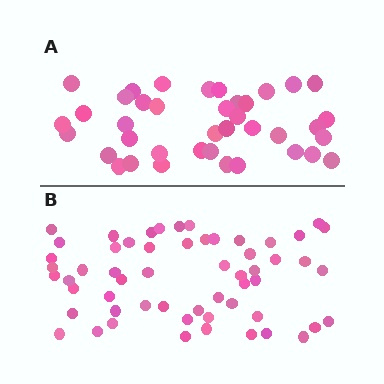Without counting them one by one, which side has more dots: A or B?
Region B (the bottom region) has more dots.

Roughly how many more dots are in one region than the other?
Region B has approximately 20 more dots than region A.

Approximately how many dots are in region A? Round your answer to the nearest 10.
About 40 dots. (The exact count is 39, which rounds to 40.)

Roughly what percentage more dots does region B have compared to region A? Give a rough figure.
About 45% more.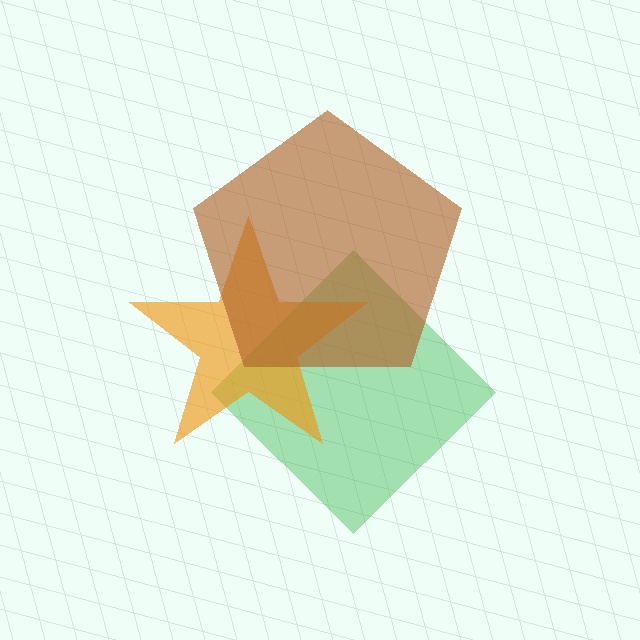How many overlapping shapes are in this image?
There are 3 overlapping shapes in the image.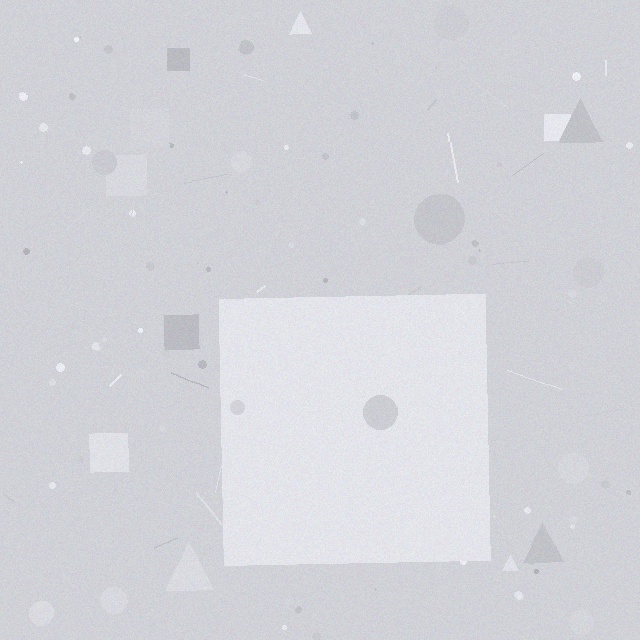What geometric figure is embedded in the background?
A square is embedded in the background.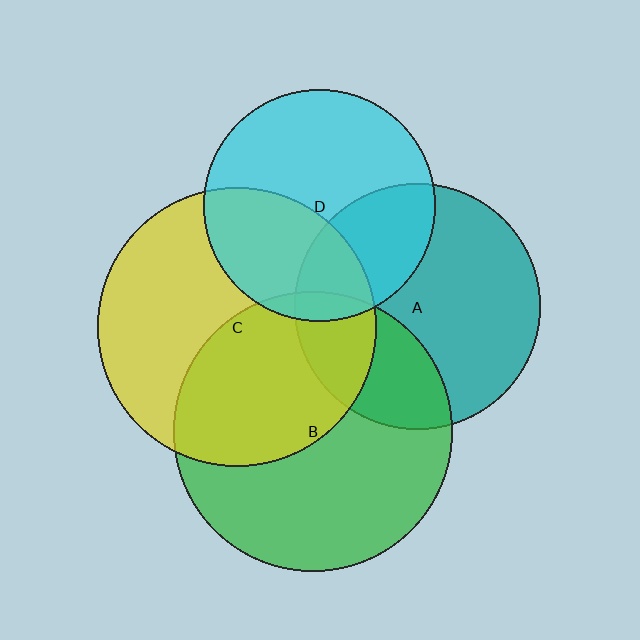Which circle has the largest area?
Circle C (yellow).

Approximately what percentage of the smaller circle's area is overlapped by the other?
Approximately 5%.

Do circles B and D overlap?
Yes.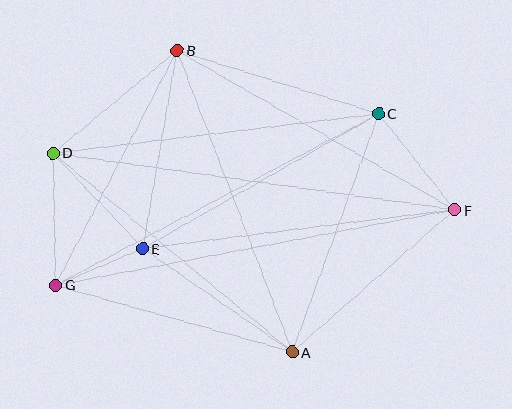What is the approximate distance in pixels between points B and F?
The distance between B and F is approximately 320 pixels.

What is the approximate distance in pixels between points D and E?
The distance between D and E is approximately 132 pixels.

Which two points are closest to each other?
Points E and G are closest to each other.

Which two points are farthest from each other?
Points D and F are farthest from each other.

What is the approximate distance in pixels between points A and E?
The distance between A and E is approximately 182 pixels.